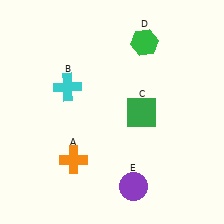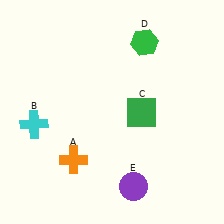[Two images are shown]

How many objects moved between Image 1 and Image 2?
1 object moved between the two images.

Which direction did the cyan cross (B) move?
The cyan cross (B) moved down.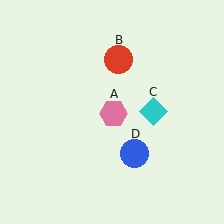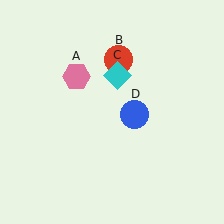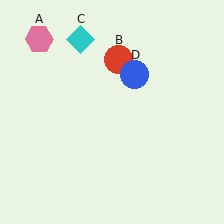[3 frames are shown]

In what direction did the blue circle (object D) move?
The blue circle (object D) moved up.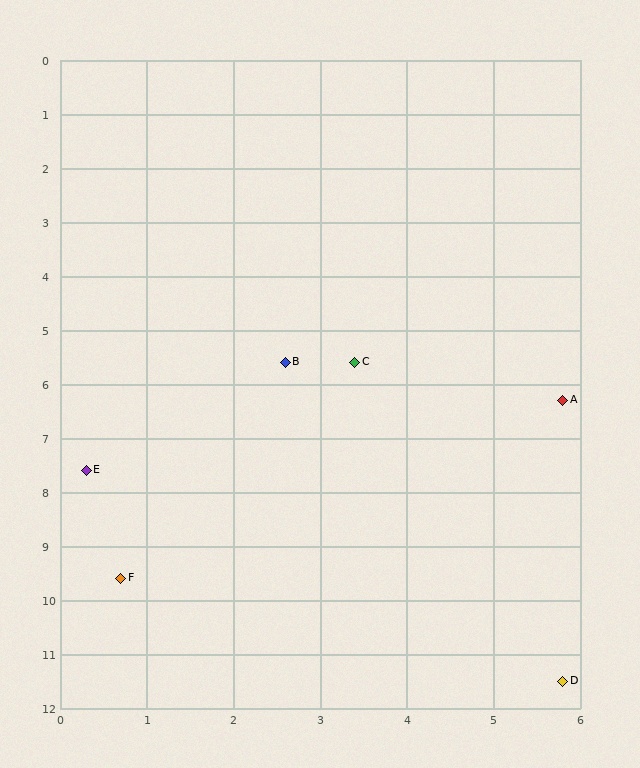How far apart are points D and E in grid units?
Points D and E are about 6.7 grid units apart.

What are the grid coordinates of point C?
Point C is at approximately (3.4, 5.6).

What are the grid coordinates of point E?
Point E is at approximately (0.3, 7.6).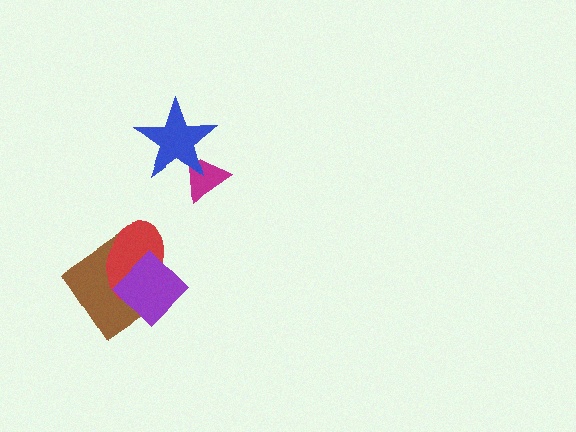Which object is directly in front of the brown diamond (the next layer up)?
The red ellipse is directly in front of the brown diamond.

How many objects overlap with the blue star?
1 object overlaps with the blue star.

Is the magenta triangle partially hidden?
Yes, it is partially covered by another shape.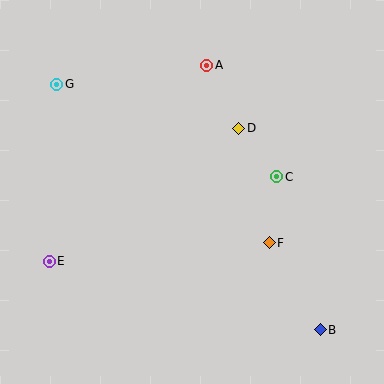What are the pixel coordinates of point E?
Point E is at (49, 261).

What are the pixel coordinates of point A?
Point A is at (207, 65).